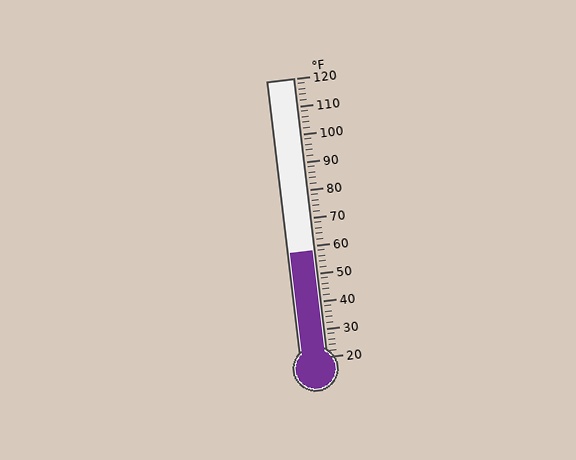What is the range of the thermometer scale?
The thermometer scale ranges from 20°F to 120°F.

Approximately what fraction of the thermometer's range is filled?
The thermometer is filled to approximately 40% of its range.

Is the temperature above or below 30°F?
The temperature is above 30°F.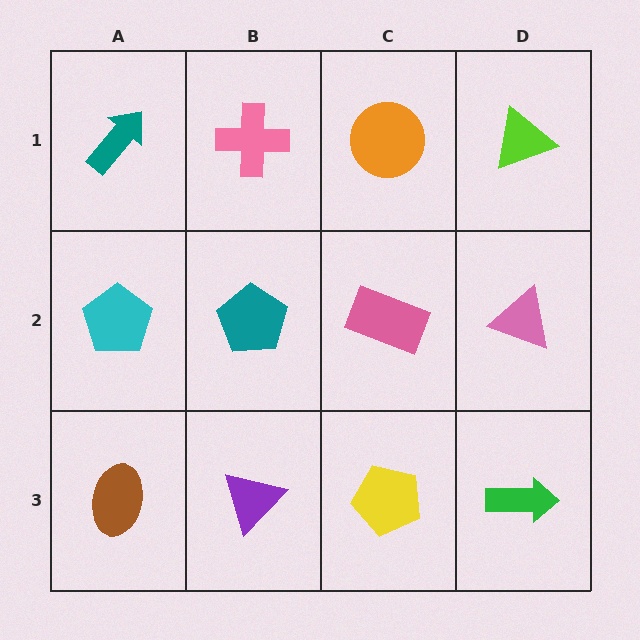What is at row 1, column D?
A lime triangle.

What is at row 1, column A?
A teal arrow.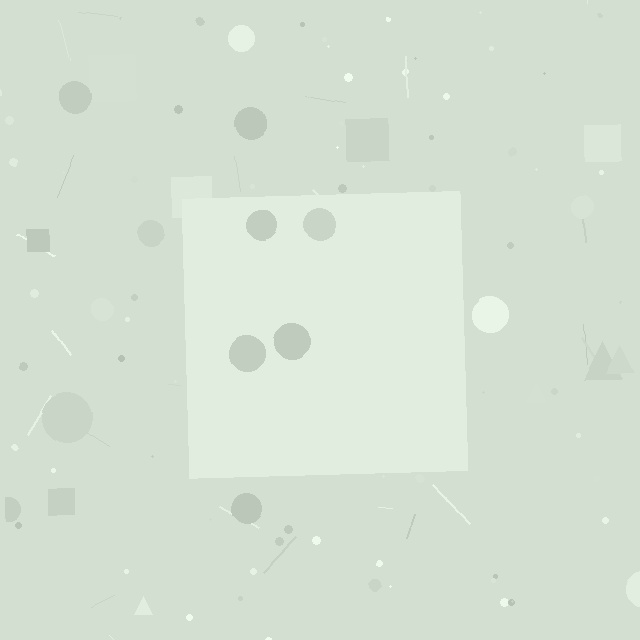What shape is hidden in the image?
A square is hidden in the image.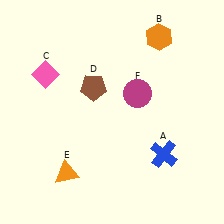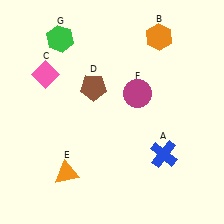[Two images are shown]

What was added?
A green hexagon (G) was added in Image 2.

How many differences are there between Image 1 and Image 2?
There is 1 difference between the two images.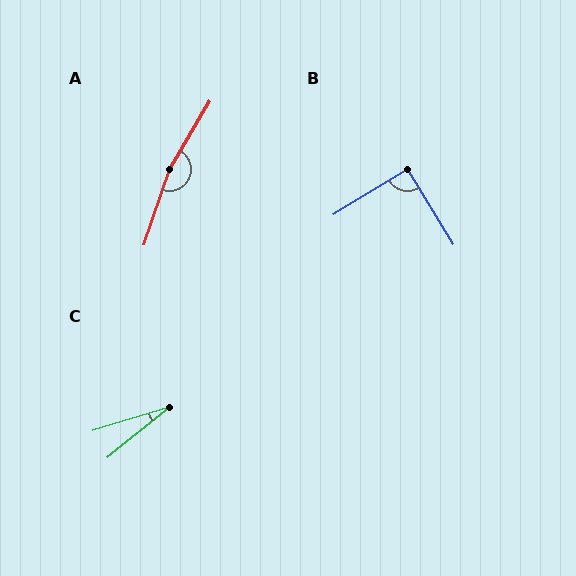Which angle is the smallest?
C, at approximately 22 degrees.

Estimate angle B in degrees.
Approximately 90 degrees.